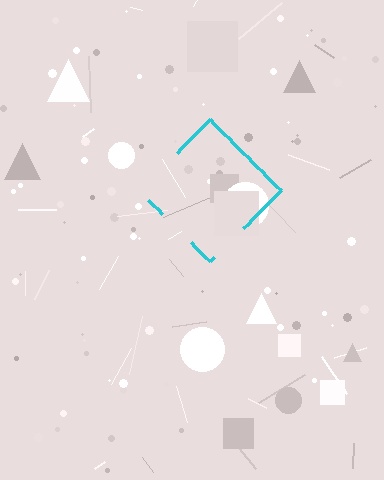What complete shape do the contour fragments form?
The contour fragments form a diamond.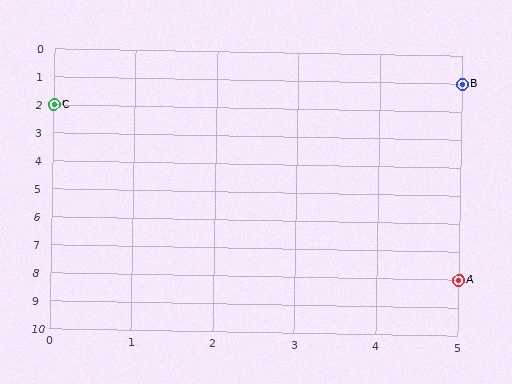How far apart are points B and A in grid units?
Points B and A are 7 rows apart.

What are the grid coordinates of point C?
Point C is at grid coordinates (0, 2).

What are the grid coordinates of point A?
Point A is at grid coordinates (5, 8).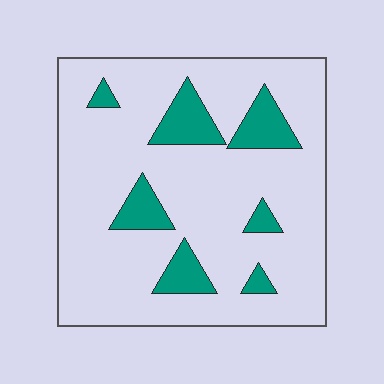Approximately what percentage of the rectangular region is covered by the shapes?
Approximately 15%.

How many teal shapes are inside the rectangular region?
7.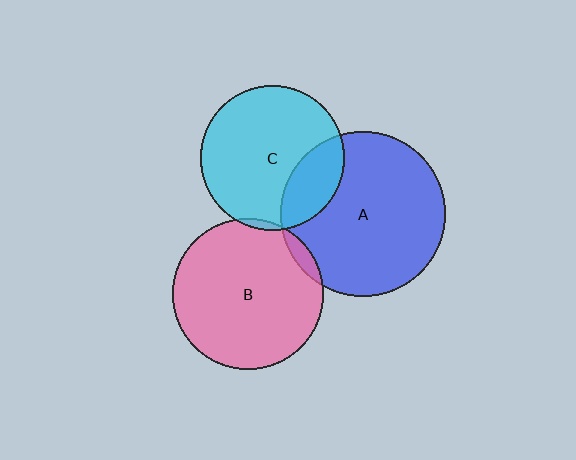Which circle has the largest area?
Circle A (blue).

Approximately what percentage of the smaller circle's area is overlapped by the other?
Approximately 25%.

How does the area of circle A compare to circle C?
Approximately 1.3 times.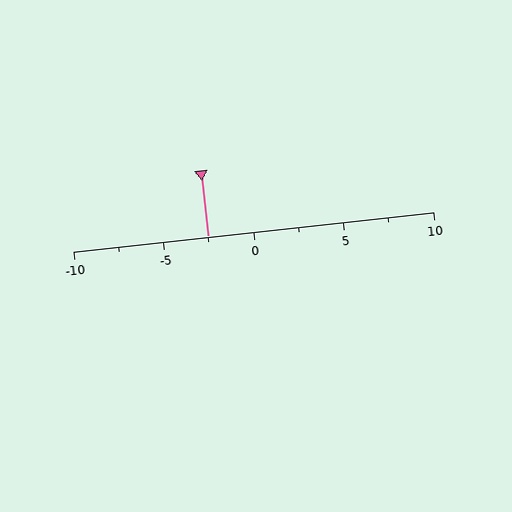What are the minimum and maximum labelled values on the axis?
The axis runs from -10 to 10.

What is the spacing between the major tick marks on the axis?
The major ticks are spaced 5 apart.